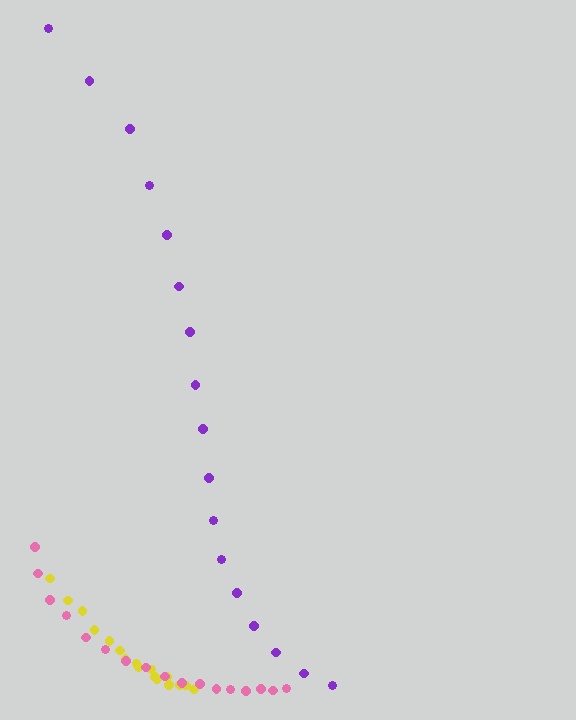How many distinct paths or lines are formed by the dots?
There are 3 distinct paths.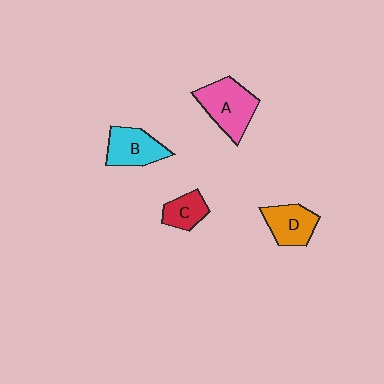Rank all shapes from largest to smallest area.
From largest to smallest: A (pink), B (cyan), D (orange), C (red).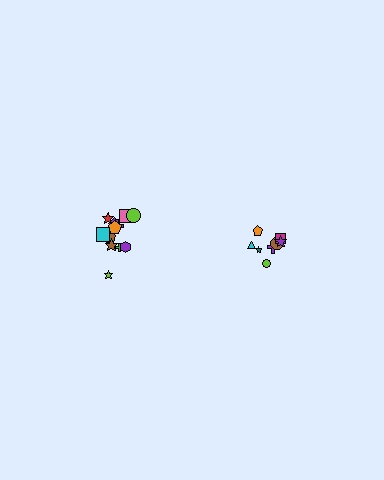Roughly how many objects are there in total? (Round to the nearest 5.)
Roughly 20 objects in total.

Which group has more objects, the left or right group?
The left group.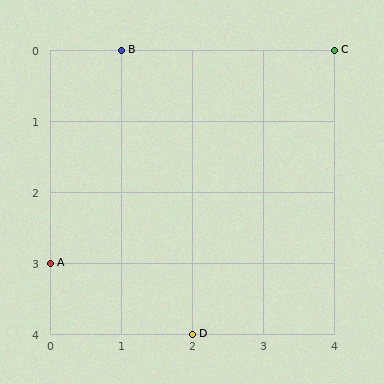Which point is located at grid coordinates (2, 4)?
Point D is at (2, 4).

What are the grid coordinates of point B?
Point B is at grid coordinates (1, 0).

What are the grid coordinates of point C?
Point C is at grid coordinates (4, 0).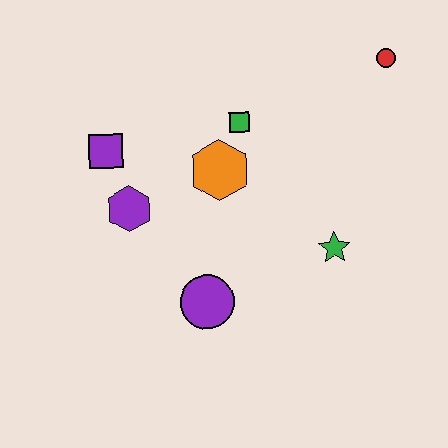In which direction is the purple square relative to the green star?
The purple square is to the left of the green star.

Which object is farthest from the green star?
The purple square is farthest from the green star.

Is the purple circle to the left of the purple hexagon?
No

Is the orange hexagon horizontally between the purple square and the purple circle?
No